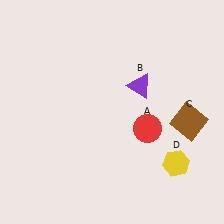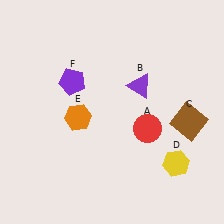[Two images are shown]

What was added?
An orange hexagon (E), a purple pentagon (F) were added in Image 2.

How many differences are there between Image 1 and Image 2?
There are 2 differences between the two images.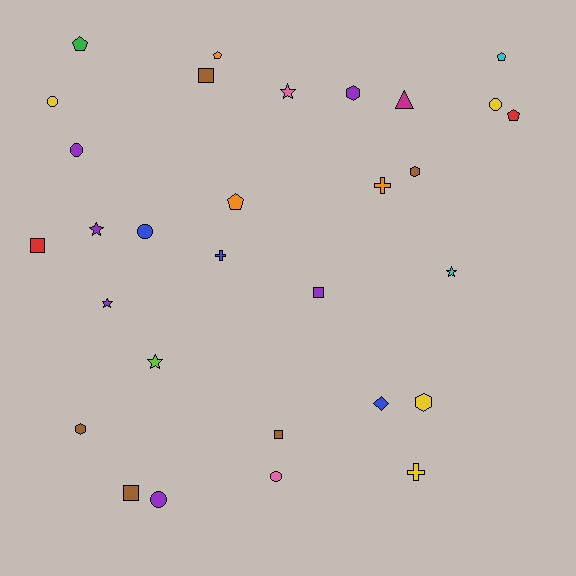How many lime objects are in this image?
There is 1 lime object.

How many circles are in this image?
There are 6 circles.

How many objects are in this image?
There are 30 objects.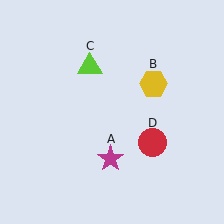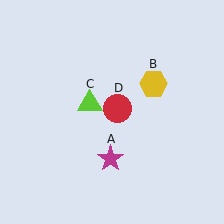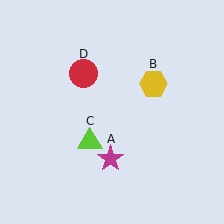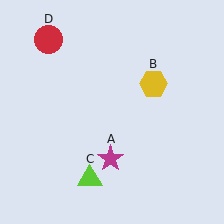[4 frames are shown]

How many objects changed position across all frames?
2 objects changed position: lime triangle (object C), red circle (object D).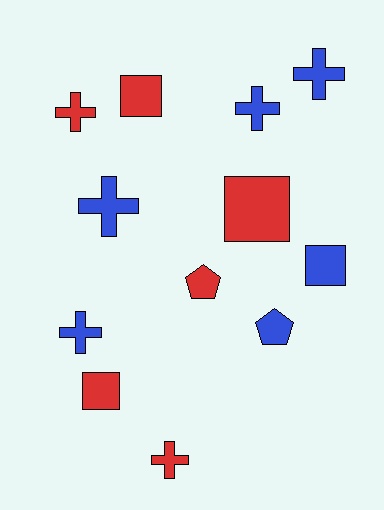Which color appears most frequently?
Red, with 6 objects.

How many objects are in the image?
There are 12 objects.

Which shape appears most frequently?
Cross, with 6 objects.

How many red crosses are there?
There are 2 red crosses.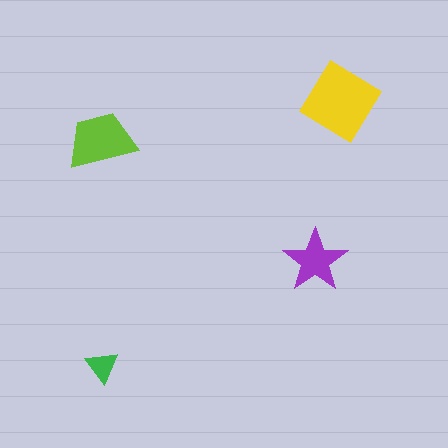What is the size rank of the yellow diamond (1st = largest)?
1st.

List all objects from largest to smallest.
The yellow diamond, the lime trapezoid, the purple star, the green triangle.